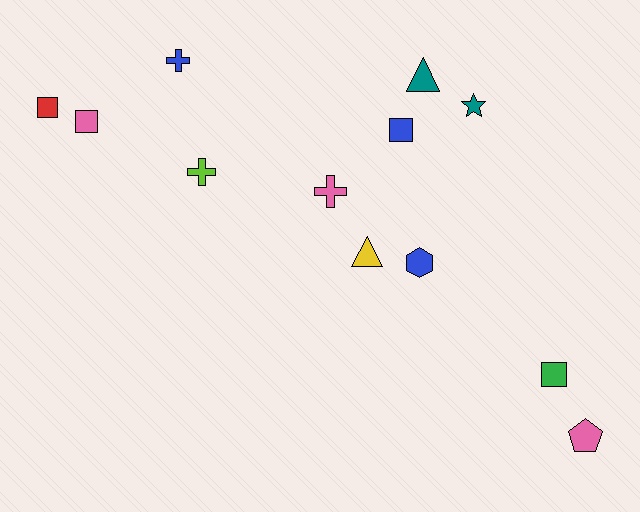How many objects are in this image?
There are 12 objects.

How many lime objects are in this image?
There is 1 lime object.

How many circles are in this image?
There are no circles.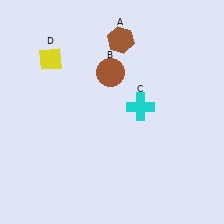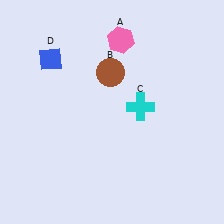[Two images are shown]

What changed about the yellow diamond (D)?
In Image 1, D is yellow. In Image 2, it changed to blue.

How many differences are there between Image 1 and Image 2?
There are 2 differences between the two images.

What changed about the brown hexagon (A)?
In Image 1, A is brown. In Image 2, it changed to pink.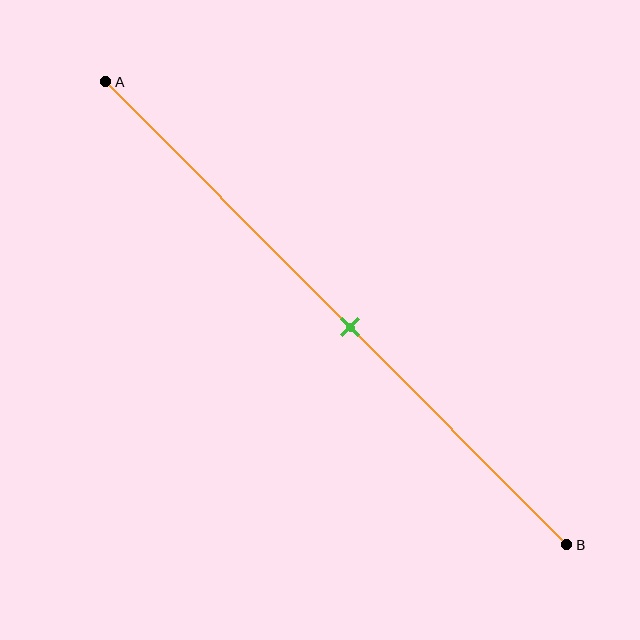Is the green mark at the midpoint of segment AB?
No, the mark is at about 55% from A, not at the 50% midpoint.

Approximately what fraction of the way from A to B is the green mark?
The green mark is approximately 55% of the way from A to B.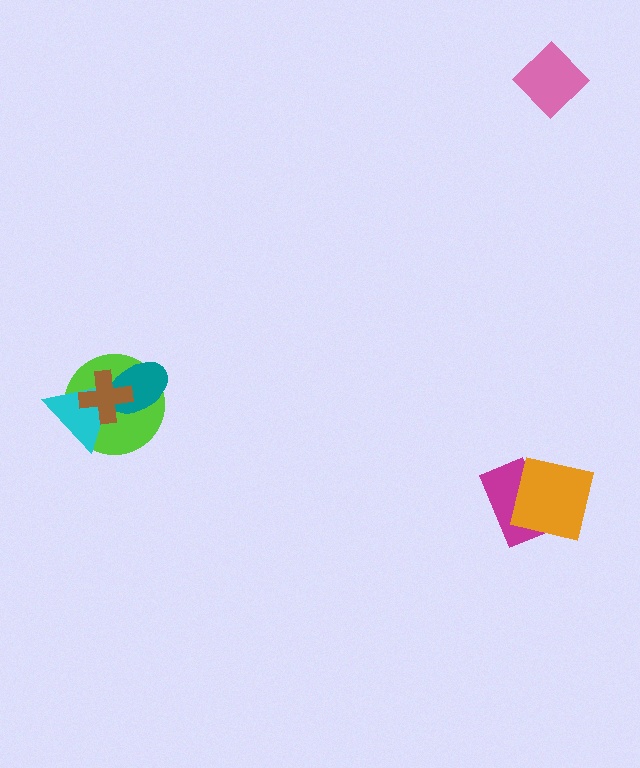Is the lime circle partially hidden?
Yes, it is partially covered by another shape.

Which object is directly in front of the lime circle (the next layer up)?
The teal ellipse is directly in front of the lime circle.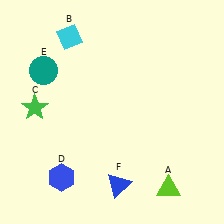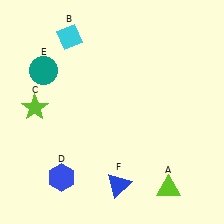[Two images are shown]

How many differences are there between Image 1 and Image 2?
There is 1 difference between the two images.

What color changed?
The star (C) changed from green in Image 1 to lime in Image 2.